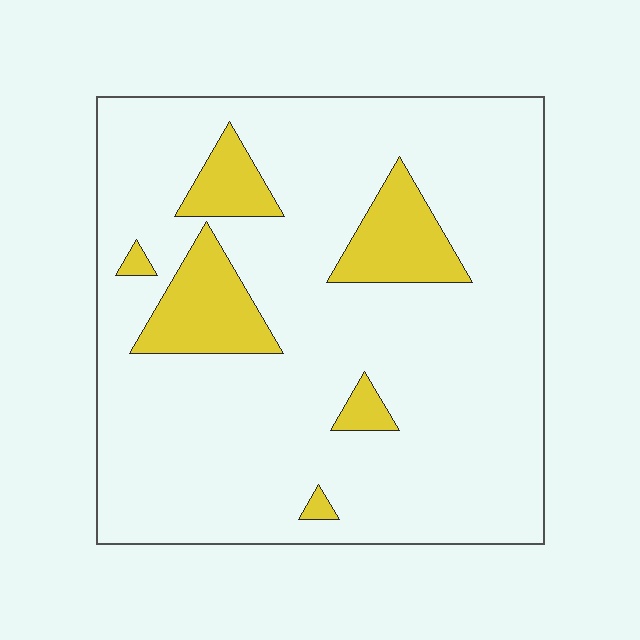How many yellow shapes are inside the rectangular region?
6.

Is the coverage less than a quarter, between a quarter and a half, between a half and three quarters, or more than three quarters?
Less than a quarter.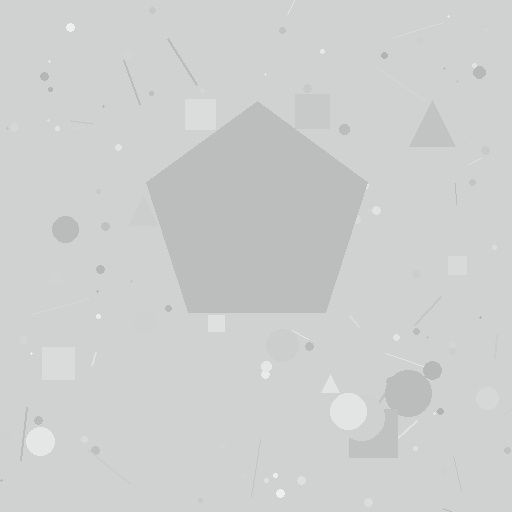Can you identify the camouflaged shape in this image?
The camouflaged shape is a pentagon.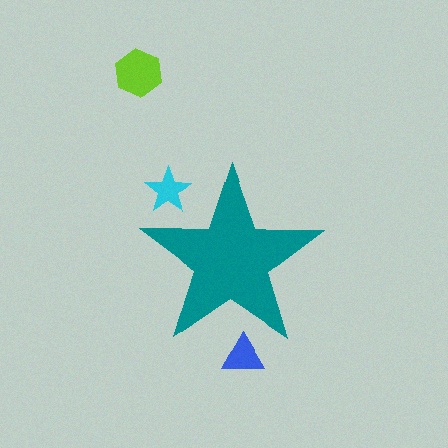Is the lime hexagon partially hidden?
No, the lime hexagon is fully visible.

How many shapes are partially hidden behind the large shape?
2 shapes are partially hidden.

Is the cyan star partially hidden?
Yes, the cyan star is partially hidden behind the teal star.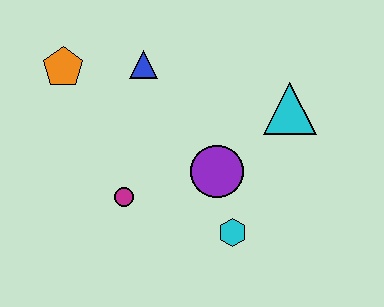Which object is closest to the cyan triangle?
The purple circle is closest to the cyan triangle.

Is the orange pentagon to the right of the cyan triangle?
No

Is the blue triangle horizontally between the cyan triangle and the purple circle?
No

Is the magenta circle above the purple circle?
No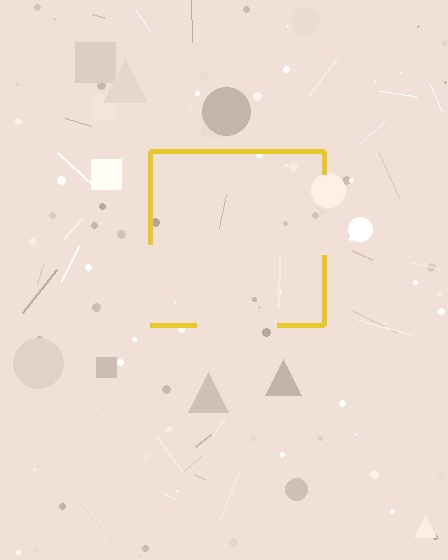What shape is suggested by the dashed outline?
The dashed outline suggests a square.